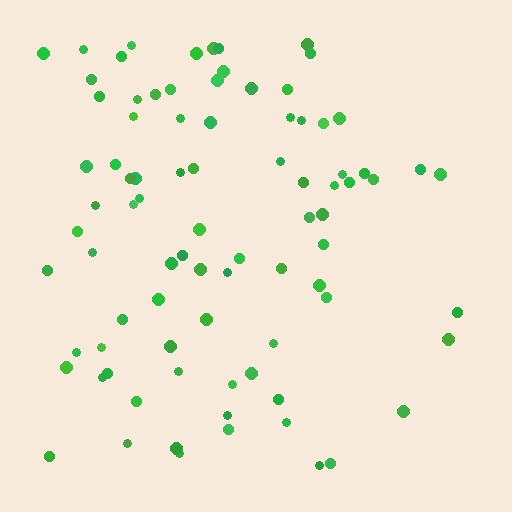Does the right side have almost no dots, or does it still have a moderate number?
Still a moderate number, just noticeably fewer than the left.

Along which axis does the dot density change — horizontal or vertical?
Horizontal.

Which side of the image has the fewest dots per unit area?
The right.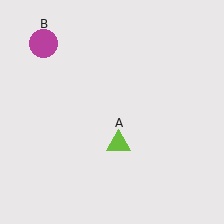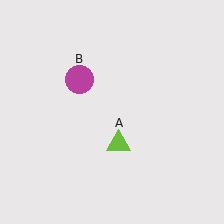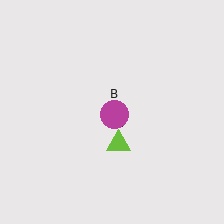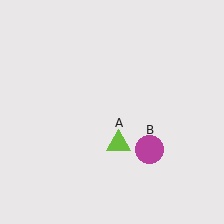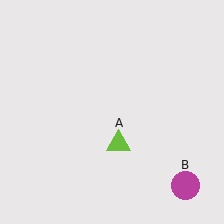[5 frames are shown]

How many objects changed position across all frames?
1 object changed position: magenta circle (object B).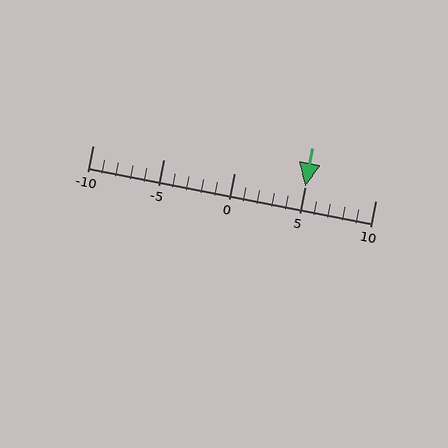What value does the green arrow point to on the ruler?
The green arrow points to approximately 5.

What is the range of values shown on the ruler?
The ruler shows values from -10 to 10.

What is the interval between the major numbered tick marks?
The major tick marks are spaced 5 units apart.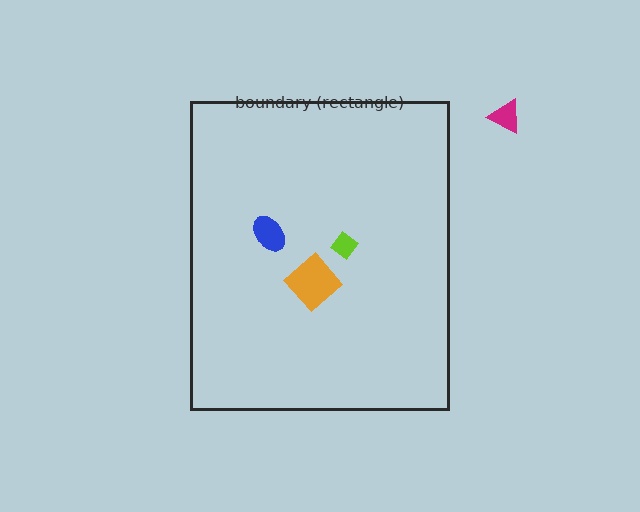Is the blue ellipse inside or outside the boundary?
Inside.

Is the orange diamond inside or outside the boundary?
Inside.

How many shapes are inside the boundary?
3 inside, 1 outside.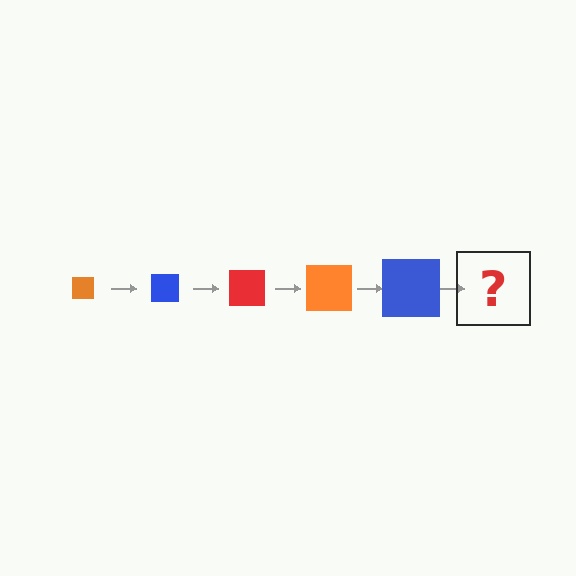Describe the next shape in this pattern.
It should be a red square, larger than the previous one.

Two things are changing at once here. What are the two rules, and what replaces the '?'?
The two rules are that the square grows larger each step and the color cycles through orange, blue, and red. The '?' should be a red square, larger than the previous one.